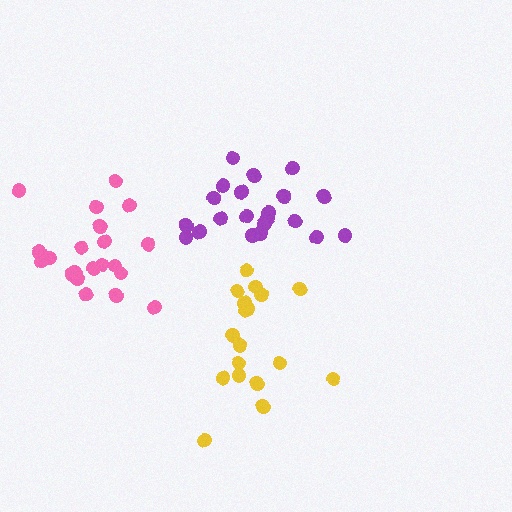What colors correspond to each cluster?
The clusters are colored: purple, yellow, pink.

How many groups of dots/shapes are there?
There are 3 groups.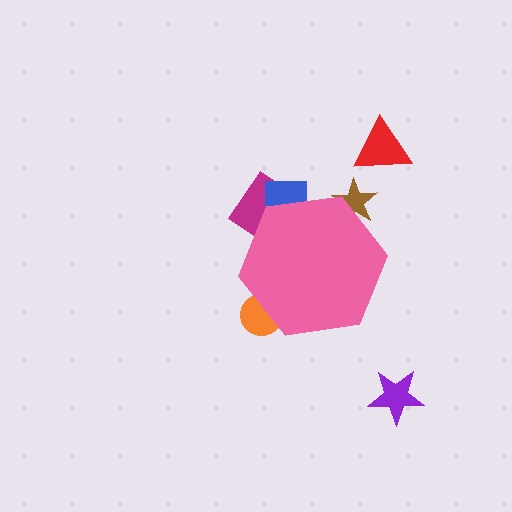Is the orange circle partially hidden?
Yes, the orange circle is partially hidden behind the pink hexagon.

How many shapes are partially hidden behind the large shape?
4 shapes are partially hidden.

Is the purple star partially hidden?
No, the purple star is fully visible.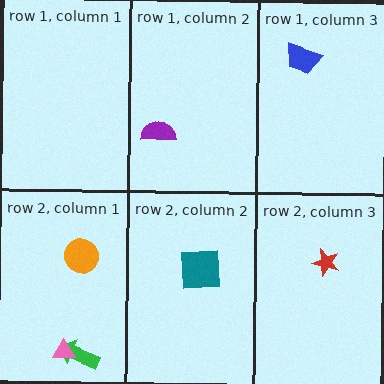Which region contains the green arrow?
The row 2, column 1 region.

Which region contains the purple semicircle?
The row 1, column 2 region.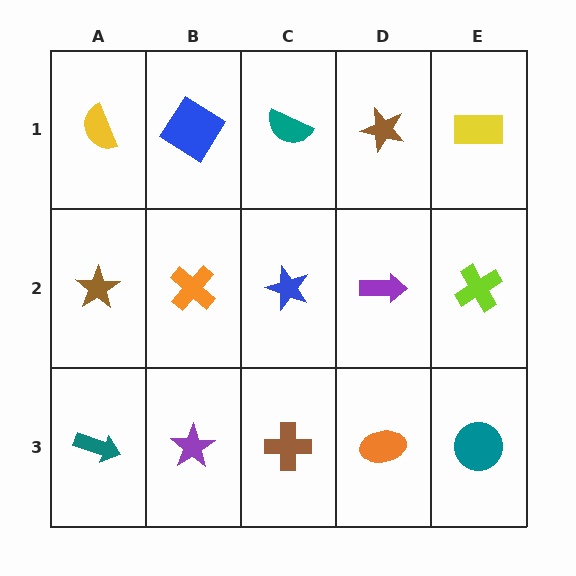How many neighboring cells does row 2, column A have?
3.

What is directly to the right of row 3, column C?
An orange ellipse.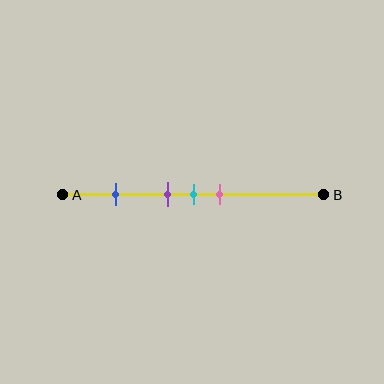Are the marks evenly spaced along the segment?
No, the marks are not evenly spaced.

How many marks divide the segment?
There are 4 marks dividing the segment.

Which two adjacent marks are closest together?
The purple and cyan marks are the closest adjacent pair.